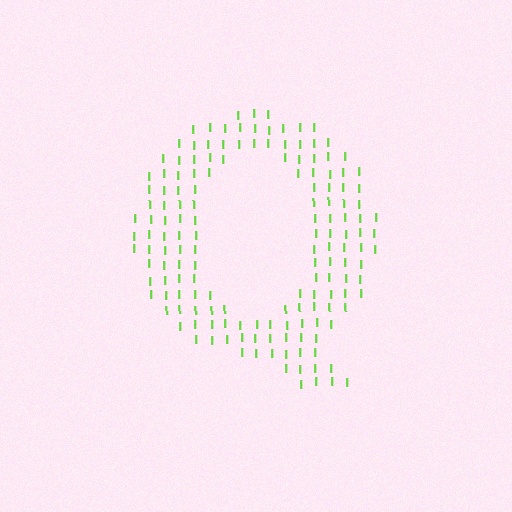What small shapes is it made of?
It is made of small letter I's.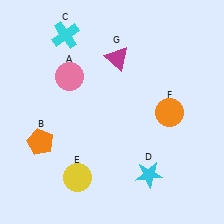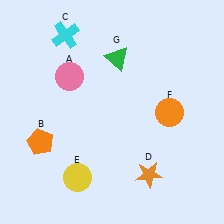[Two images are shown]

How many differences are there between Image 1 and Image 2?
There are 2 differences between the two images.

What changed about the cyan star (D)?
In Image 1, D is cyan. In Image 2, it changed to orange.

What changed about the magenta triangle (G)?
In Image 1, G is magenta. In Image 2, it changed to green.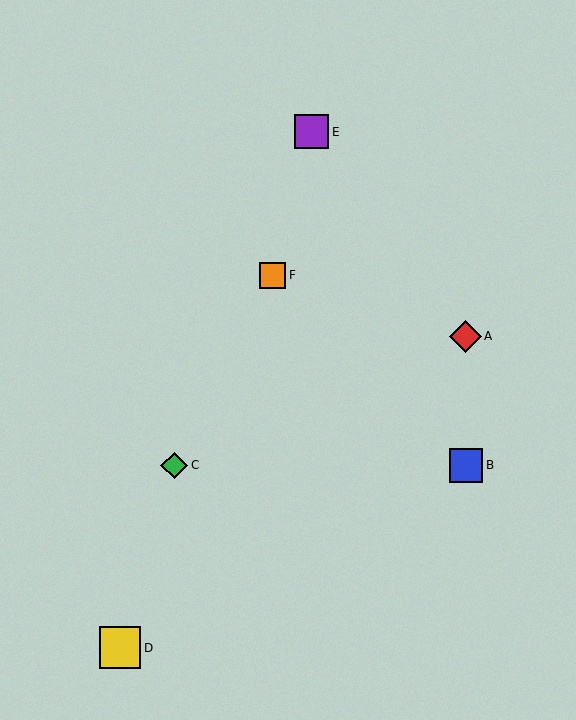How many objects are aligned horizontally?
2 objects (B, C) are aligned horizontally.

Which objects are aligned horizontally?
Objects B, C are aligned horizontally.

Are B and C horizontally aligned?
Yes, both are at y≈465.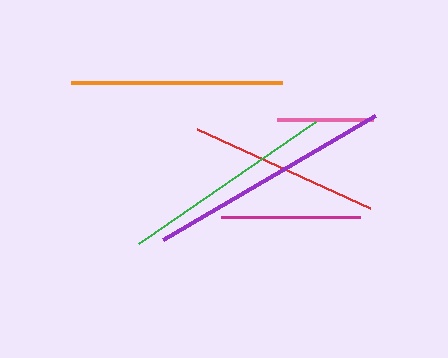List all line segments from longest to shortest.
From longest to shortest: purple, green, orange, red, magenta, pink.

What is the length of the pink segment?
The pink segment is approximately 96 pixels long.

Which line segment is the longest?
The purple line is the longest at approximately 246 pixels.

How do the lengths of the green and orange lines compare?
The green and orange lines are approximately the same length.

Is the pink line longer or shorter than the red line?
The red line is longer than the pink line.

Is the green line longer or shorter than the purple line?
The purple line is longer than the green line.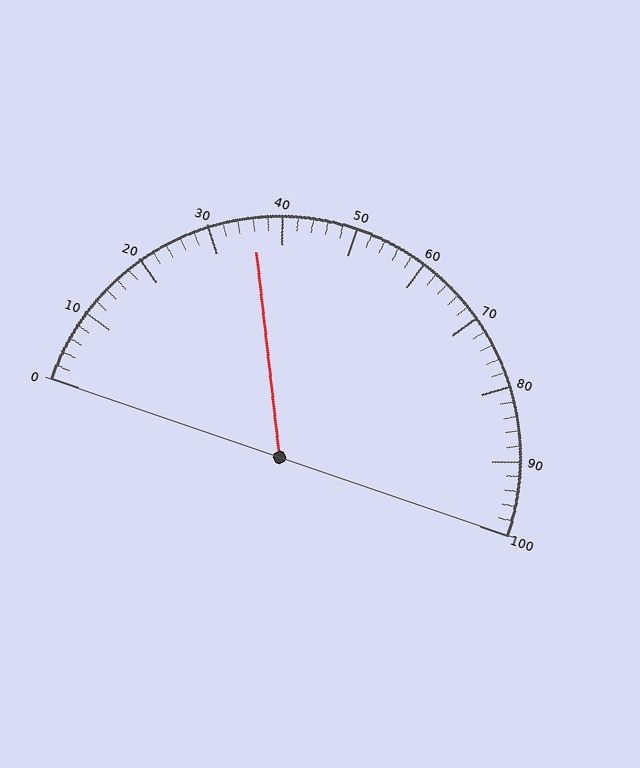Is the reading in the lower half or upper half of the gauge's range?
The reading is in the lower half of the range (0 to 100).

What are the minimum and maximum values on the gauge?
The gauge ranges from 0 to 100.